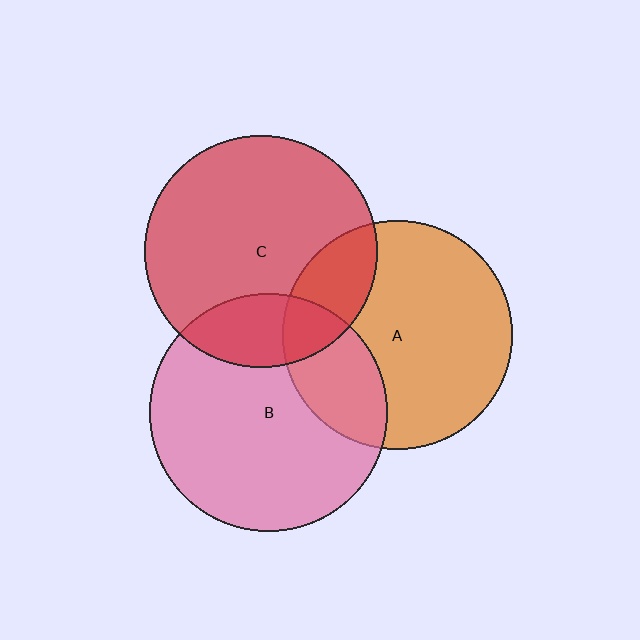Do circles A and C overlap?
Yes.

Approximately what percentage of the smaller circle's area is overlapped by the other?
Approximately 20%.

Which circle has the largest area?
Circle B (pink).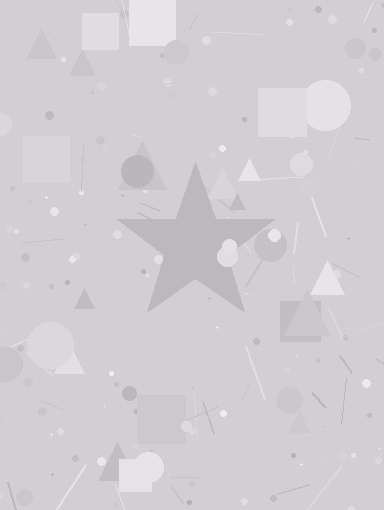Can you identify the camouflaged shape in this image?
The camouflaged shape is a star.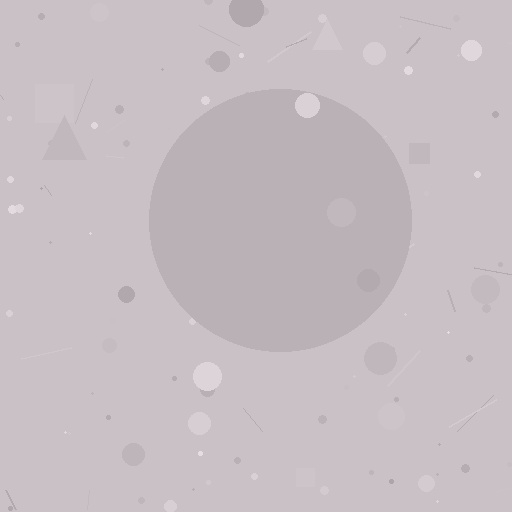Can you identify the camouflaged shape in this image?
The camouflaged shape is a circle.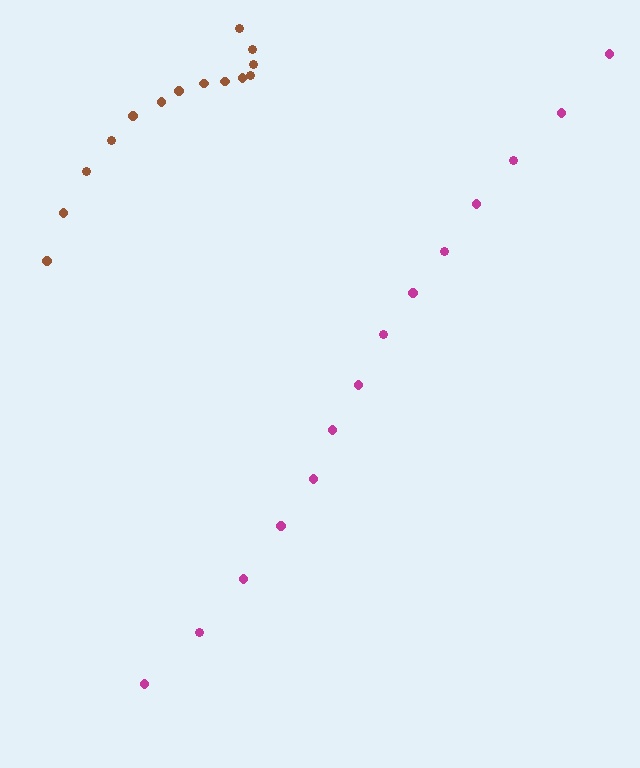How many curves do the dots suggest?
There are 2 distinct paths.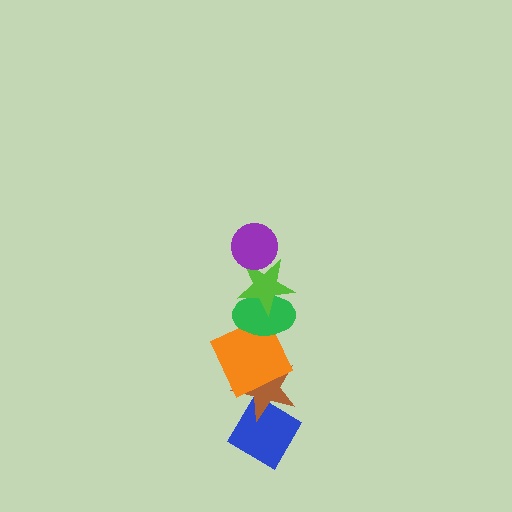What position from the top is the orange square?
The orange square is 4th from the top.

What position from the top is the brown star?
The brown star is 5th from the top.